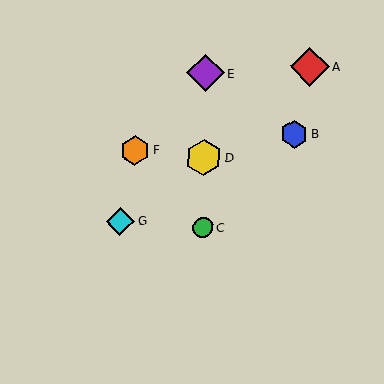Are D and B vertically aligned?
No, D is at x≈204 and B is at x≈294.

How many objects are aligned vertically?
3 objects (C, D, E) are aligned vertically.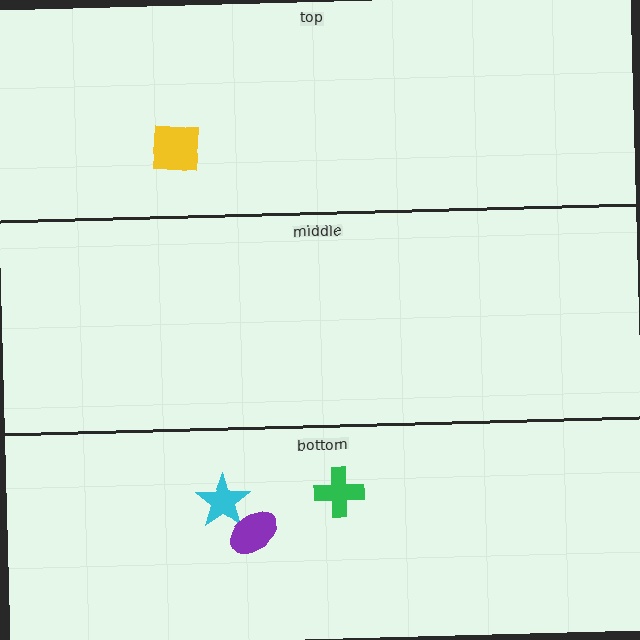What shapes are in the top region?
The yellow square.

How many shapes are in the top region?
1.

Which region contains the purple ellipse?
The bottom region.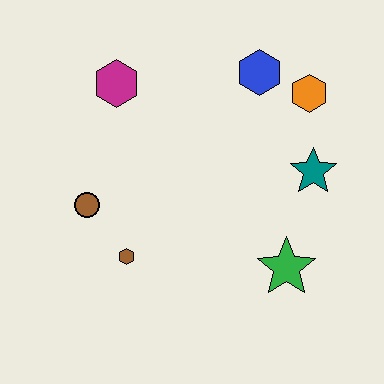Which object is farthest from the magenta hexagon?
The green star is farthest from the magenta hexagon.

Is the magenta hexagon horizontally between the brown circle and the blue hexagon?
Yes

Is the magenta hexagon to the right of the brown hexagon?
No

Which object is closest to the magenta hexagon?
The brown circle is closest to the magenta hexagon.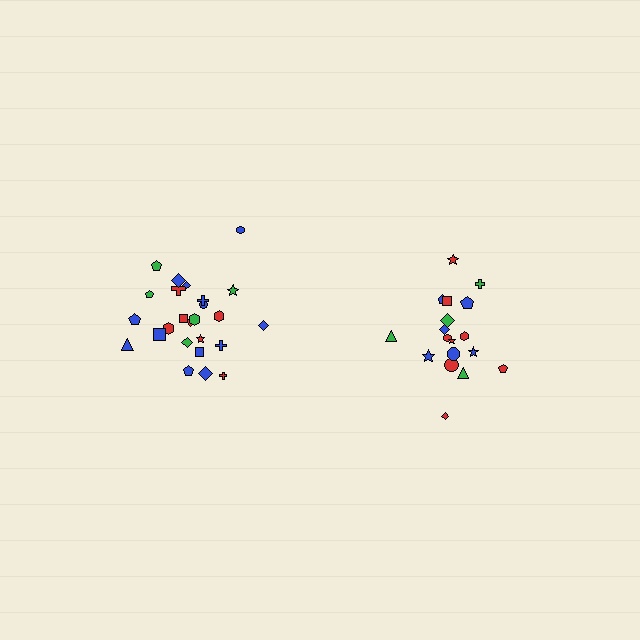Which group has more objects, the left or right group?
The left group.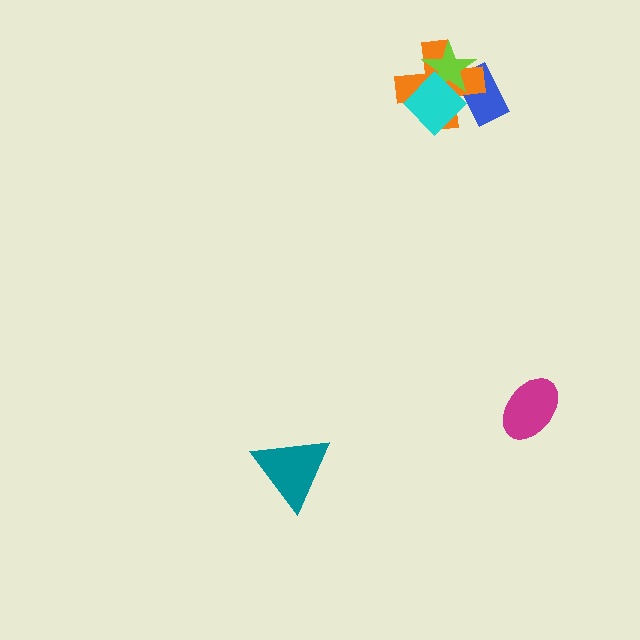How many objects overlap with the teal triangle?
0 objects overlap with the teal triangle.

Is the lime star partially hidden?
Yes, it is partially covered by another shape.